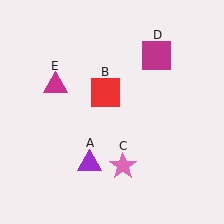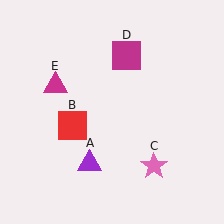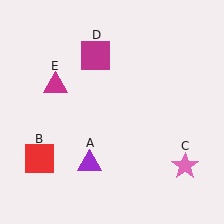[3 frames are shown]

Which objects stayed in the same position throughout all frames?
Purple triangle (object A) and magenta triangle (object E) remained stationary.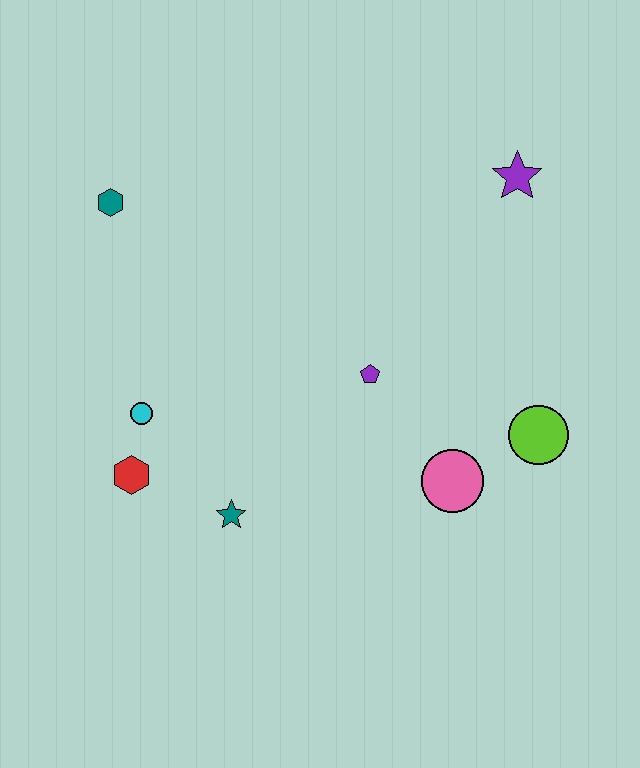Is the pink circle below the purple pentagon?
Yes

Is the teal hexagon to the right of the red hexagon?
No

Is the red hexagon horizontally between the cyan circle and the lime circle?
No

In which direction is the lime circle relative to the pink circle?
The lime circle is to the right of the pink circle.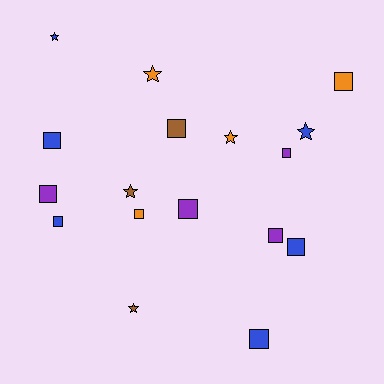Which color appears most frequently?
Blue, with 6 objects.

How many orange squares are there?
There are 2 orange squares.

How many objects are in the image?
There are 17 objects.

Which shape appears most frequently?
Square, with 11 objects.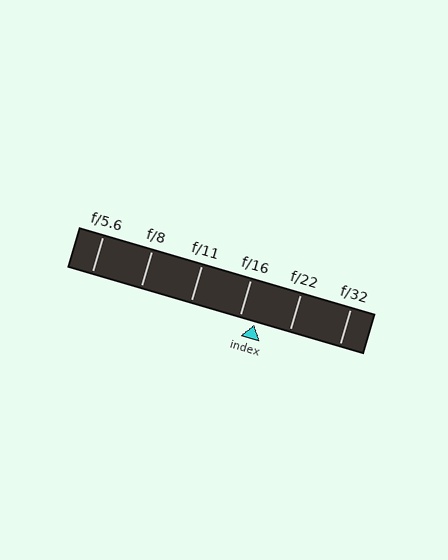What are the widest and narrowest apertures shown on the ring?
The widest aperture shown is f/5.6 and the narrowest is f/32.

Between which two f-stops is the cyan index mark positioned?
The index mark is between f/16 and f/22.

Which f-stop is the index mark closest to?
The index mark is closest to f/16.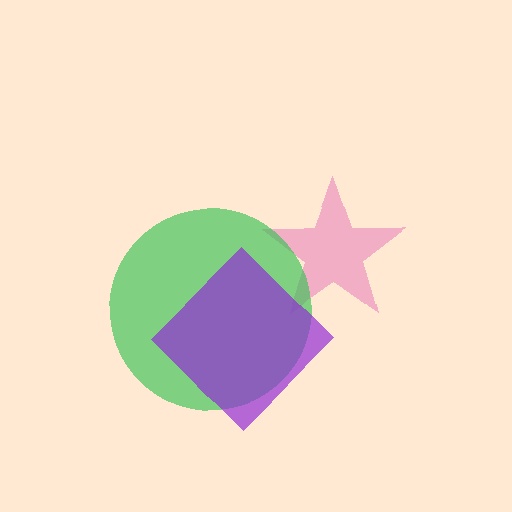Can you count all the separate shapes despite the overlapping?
Yes, there are 3 separate shapes.